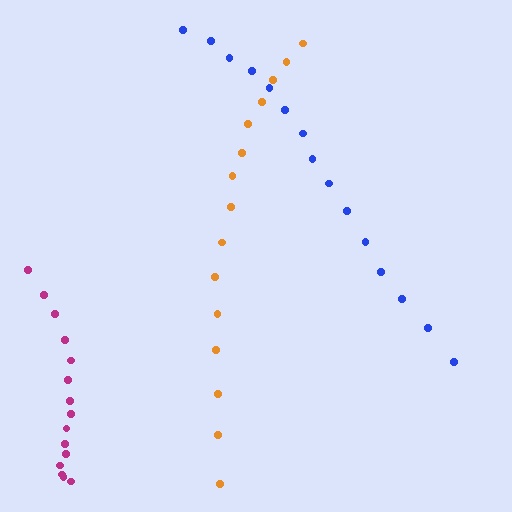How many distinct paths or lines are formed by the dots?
There are 3 distinct paths.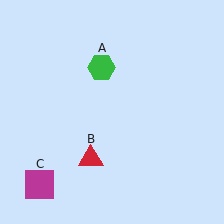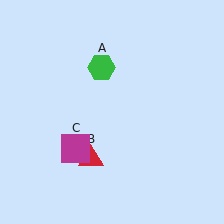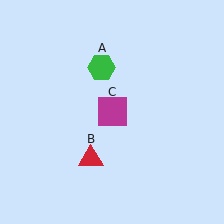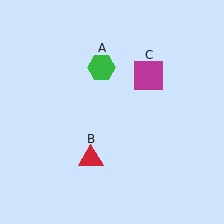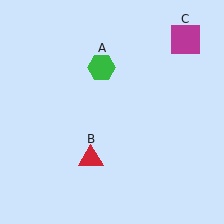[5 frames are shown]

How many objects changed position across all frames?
1 object changed position: magenta square (object C).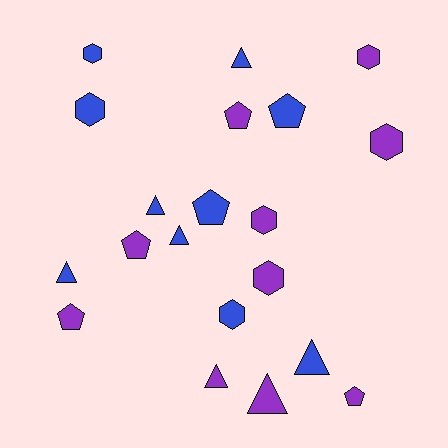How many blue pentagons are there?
There are 2 blue pentagons.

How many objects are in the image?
There are 20 objects.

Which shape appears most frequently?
Triangle, with 7 objects.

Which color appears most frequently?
Blue, with 10 objects.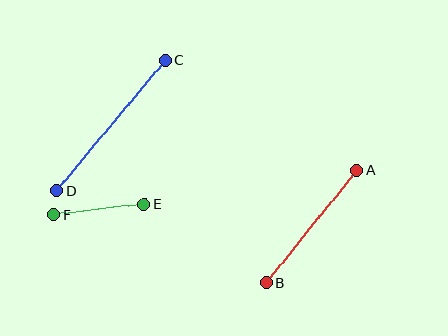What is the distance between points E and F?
The distance is approximately 91 pixels.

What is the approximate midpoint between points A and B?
The midpoint is at approximately (312, 226) pixels.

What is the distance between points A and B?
The distance is approximately 144 pixels.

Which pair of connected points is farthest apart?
Points C and D are farthest apart.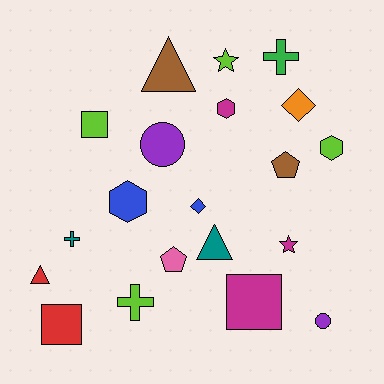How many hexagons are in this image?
There are 3 hexagons.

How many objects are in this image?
There are 20 objects.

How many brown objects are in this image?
There are 2 brown objects.